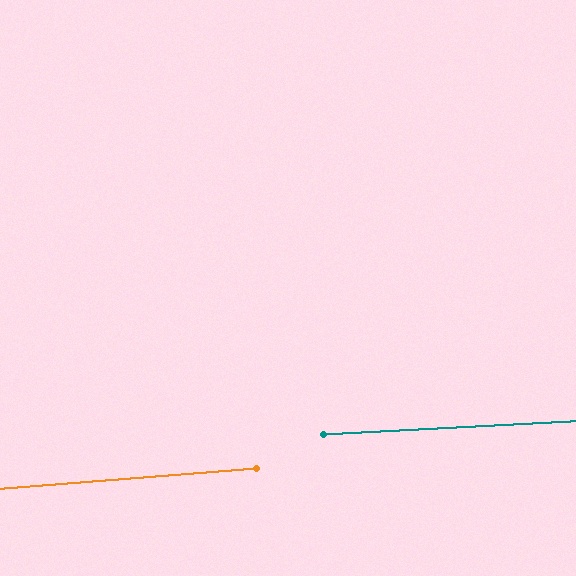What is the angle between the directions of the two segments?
Approximately 2 degrees.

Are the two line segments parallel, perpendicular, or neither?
Parallel — their directions differ by only 1.5°.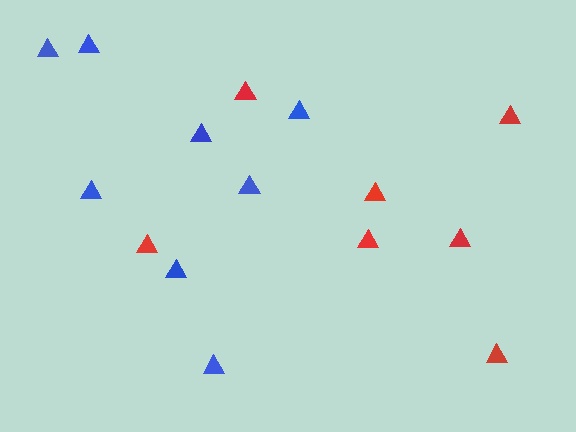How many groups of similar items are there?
There are 2 groups: one group of blue triangles (8) and one group of red triangles (7).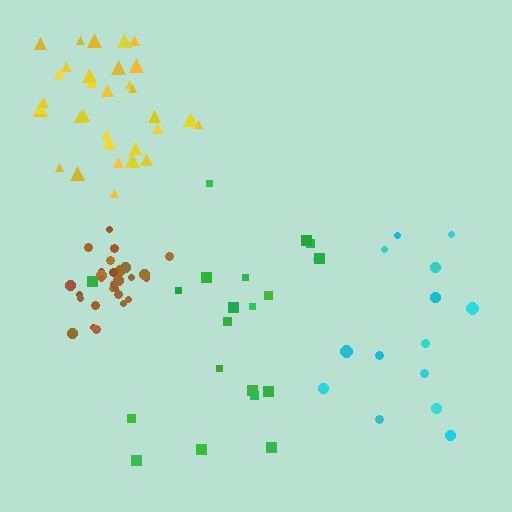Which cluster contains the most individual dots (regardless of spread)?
Yellow (32).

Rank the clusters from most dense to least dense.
brown, yellow, green, cyan.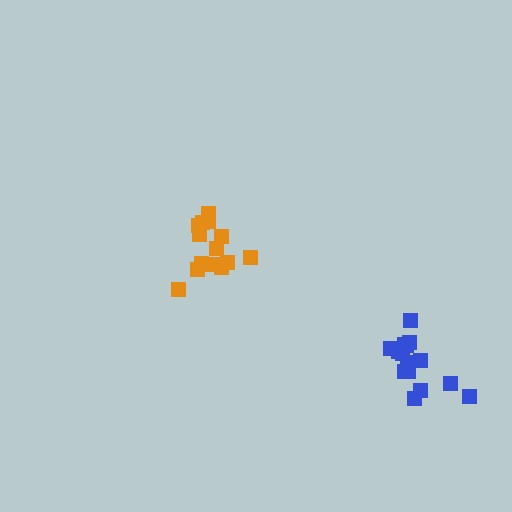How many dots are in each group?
Group 1: 15 dots, Group 2: 15 dots (30 total).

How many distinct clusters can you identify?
There are 2 distinct clusters.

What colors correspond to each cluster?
The clusters are colored: orange, blue.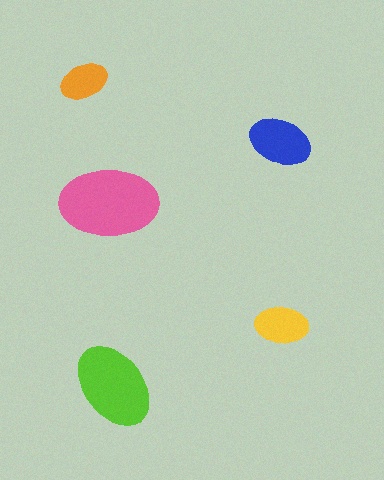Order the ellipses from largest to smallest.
the pink one, the lime one, the blue one, the yellow one, the orange one.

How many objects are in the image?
There are 5 objects in the image.